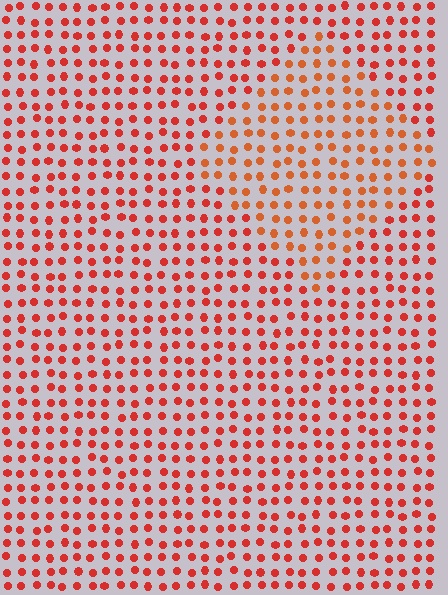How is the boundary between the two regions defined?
The boundary is defined purely by a slight shift in hue (about 18 degrees). Spacing, size, and orientation are identical on both sides.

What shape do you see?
I see a diamond.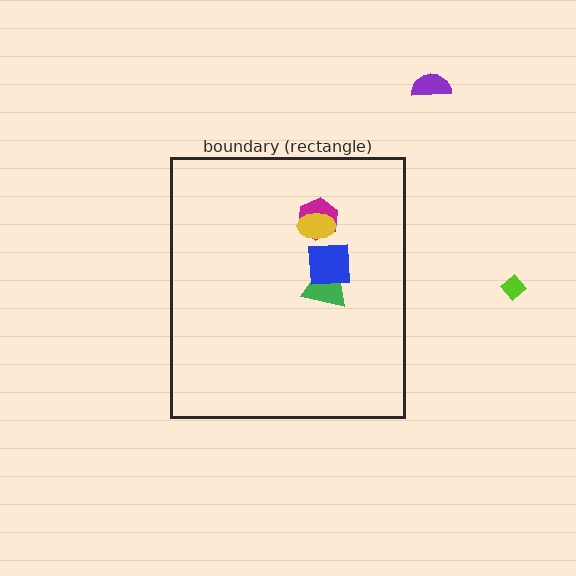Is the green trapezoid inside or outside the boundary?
Inside.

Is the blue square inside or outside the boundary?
Inside.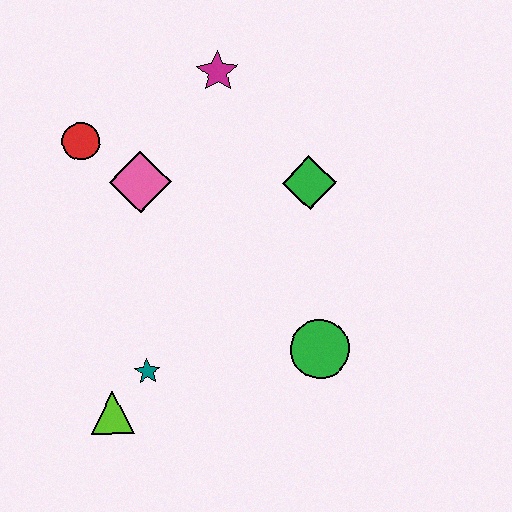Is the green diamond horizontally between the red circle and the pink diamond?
No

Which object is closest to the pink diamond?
The red circle is closest to the pink diamond.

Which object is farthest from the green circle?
The red circle is farthest from the green circle.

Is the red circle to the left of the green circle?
Yes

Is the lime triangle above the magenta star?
No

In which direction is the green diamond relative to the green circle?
The green diamond is above the green circle.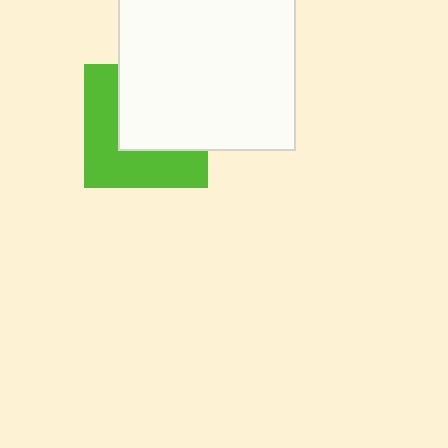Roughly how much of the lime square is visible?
About half of it is visible (roughly 48%).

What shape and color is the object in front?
The object in front is a white square.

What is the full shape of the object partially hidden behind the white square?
The partially hidden object is a lime square.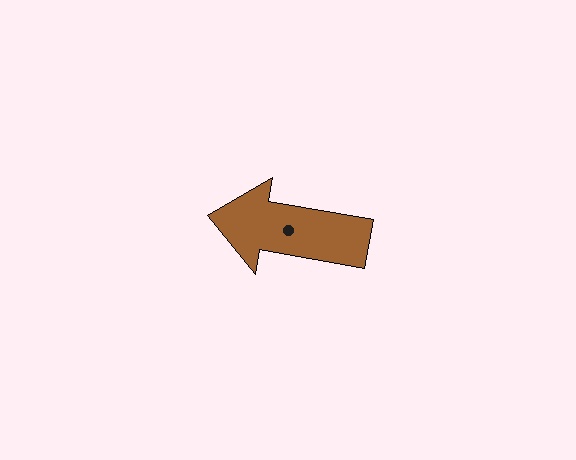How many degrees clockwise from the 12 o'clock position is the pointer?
Approximately 280 degrees.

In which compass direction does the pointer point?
West.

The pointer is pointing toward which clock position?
Roughly 9 o'clock.